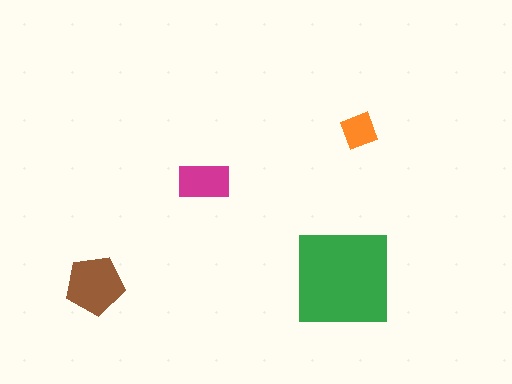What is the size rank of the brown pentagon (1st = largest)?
2nd.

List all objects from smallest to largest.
The orange square, the magenta rectangle, the brown pentagon, the green square.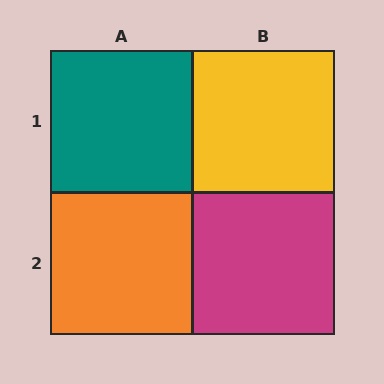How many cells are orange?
1 cell is orange.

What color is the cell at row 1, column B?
Yellow.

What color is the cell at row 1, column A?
Teal.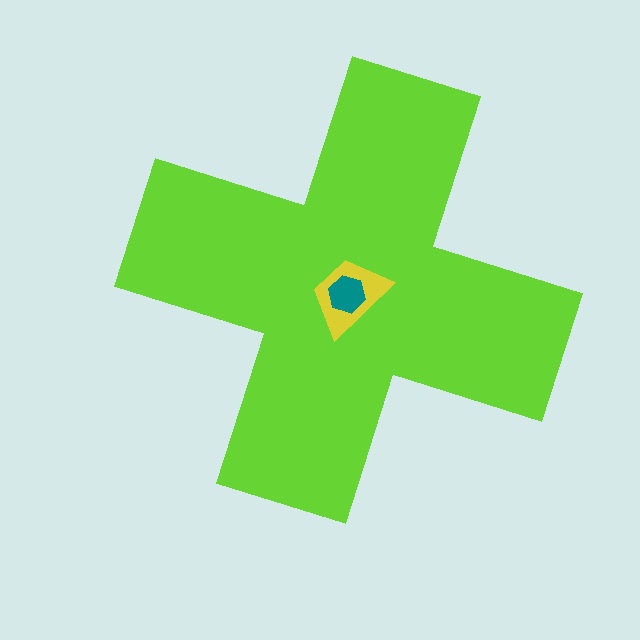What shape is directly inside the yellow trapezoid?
The teal hexagon.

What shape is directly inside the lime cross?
The yellow trapezoid.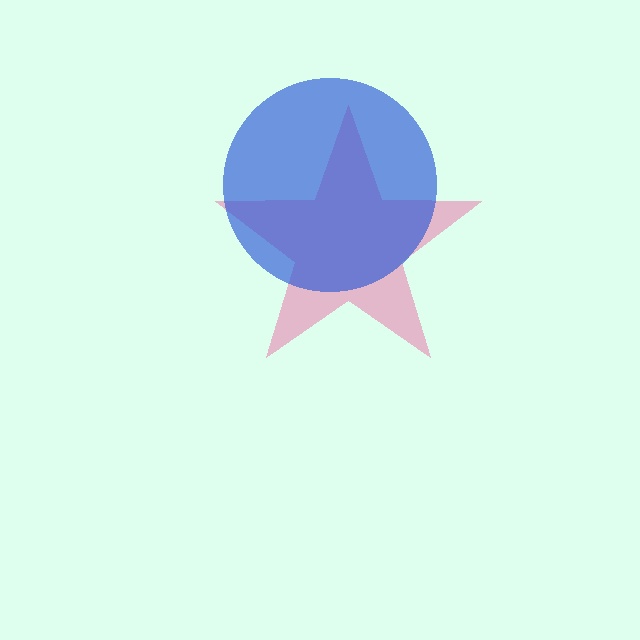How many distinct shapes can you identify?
There are 2 distinct shapes: a pink star, a blue circle.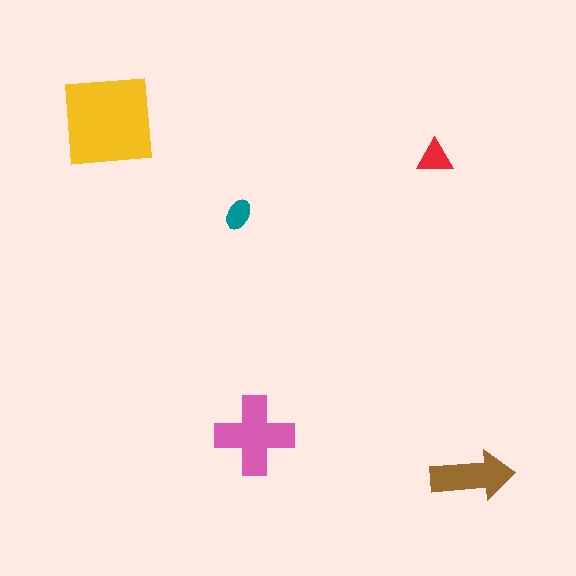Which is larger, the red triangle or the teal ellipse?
The red triangle.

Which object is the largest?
The yellow square.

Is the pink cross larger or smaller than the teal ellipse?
Larger.